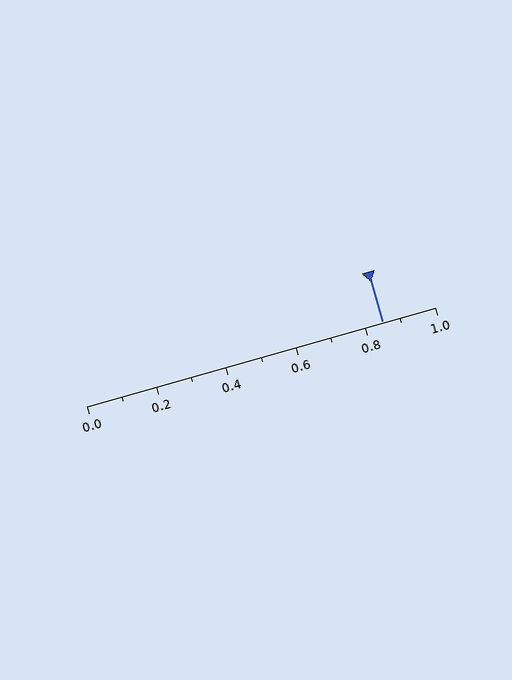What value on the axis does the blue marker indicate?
The marker indicates approximately 0.85.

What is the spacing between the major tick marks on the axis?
The major ticks are spaced 0.2 apart.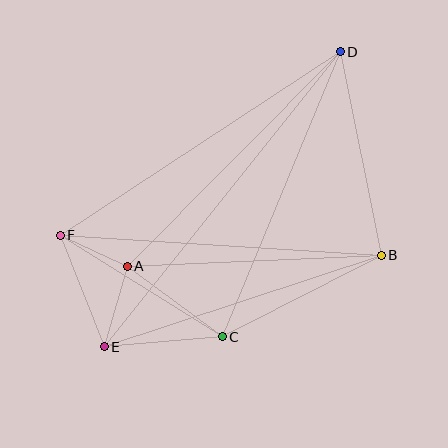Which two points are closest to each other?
Points A and F are closest to each other.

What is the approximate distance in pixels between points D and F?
The distance between D and F is approximately 335 pixels.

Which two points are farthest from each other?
Points D and E are farthest from each other.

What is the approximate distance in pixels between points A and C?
The distance between A and C is approximately 118 pixels.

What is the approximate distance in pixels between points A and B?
The distance between A and B is approximately 254 pixels.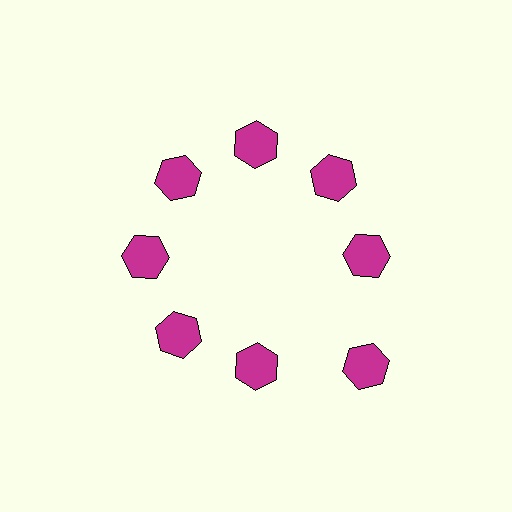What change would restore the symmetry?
The symmetry would be restored by moving it inward, back onto the ring so that all 8 hexagons sit at equal angles and equal distance from the center.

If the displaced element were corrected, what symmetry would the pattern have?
It would have 8-fold rotational symmetry — the pattern would map onto itself every 45 degrees.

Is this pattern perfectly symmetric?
No. The 8 magenta hexagons are arranged in a ring, but one element near the 4 o'clock position is pushed outward from the center, breaking the 8-fold rotational symmetry.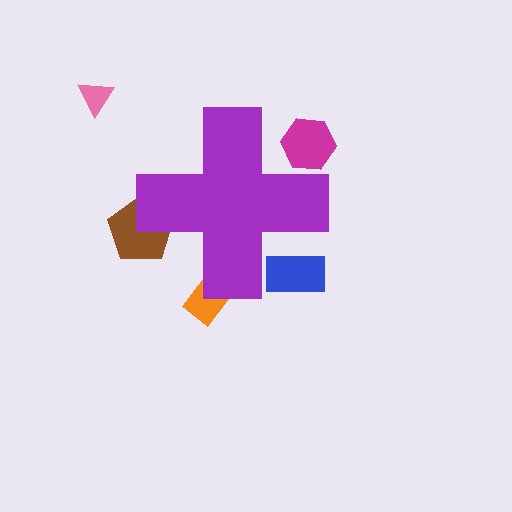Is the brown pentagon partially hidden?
Yes, the brown pentagon is partially hidden behind the purple cross.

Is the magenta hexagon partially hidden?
Yes, the magenta hexagon is partially hidden behind the purple cross.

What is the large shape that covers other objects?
A purple cross.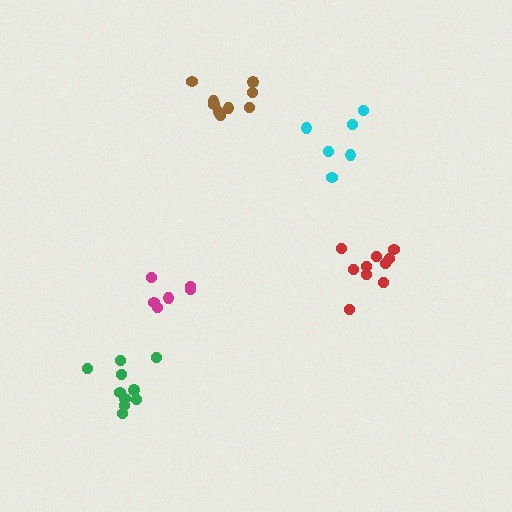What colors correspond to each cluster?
The clusters are colored: green, red, brown, magenta, cyan.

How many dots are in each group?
Group 1: 10 dots, Group 2: 10 dots, Group 3: 9 dots, Group 4: 6 dots, Group 5: 6 dots (41 total).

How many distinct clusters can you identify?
There are 5 distinct clusters.